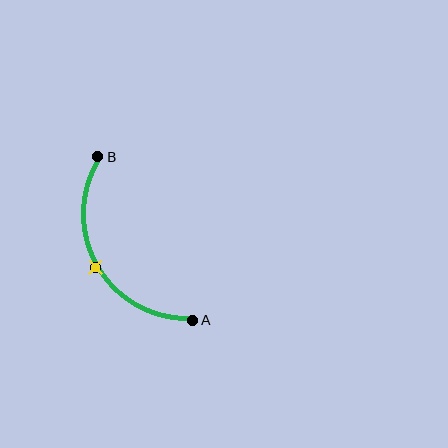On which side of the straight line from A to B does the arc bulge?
The arc bulges to the left of the straight line connecting A and B.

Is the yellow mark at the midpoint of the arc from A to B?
Yes. The yellow mark lies on the arc at equal arc-length from both A and B — it is the arc midpoint.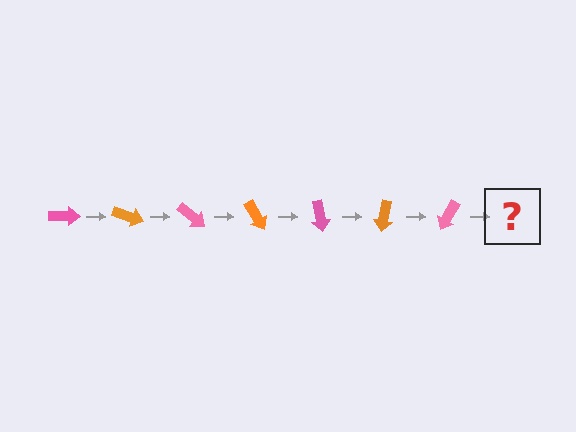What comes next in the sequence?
The next element should be an orange arrow, rotated 140 degrees from the start.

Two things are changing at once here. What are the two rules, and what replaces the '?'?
The two rules are that it rotates 20 degrees each step and the color cycles through pink and orange. The '?' should be an orange arrow, rotated 140 degrees from the start.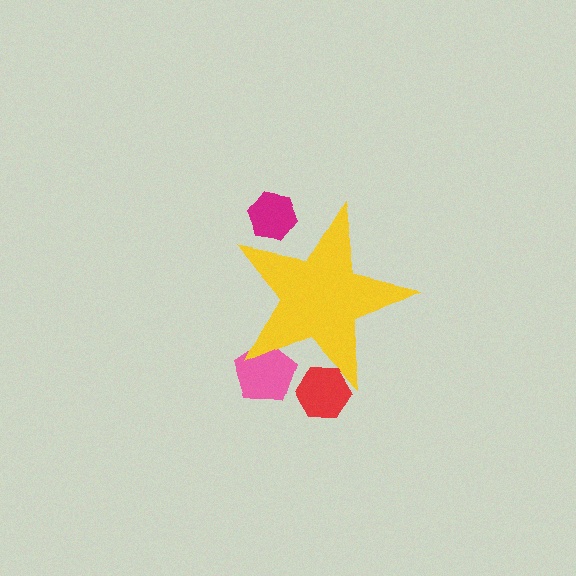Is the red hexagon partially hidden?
Yes, the red hexagon is partially hidden behind the yellow star.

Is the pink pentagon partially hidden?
Yes, the pink pentagon is partially hidden behind the yellow star.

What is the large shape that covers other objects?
A yellow star.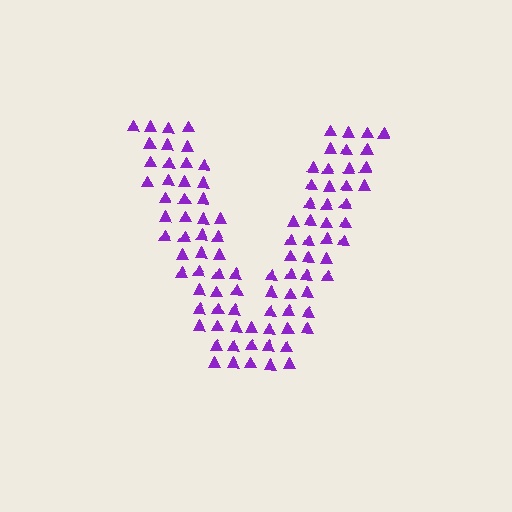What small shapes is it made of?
It is made of small triangles.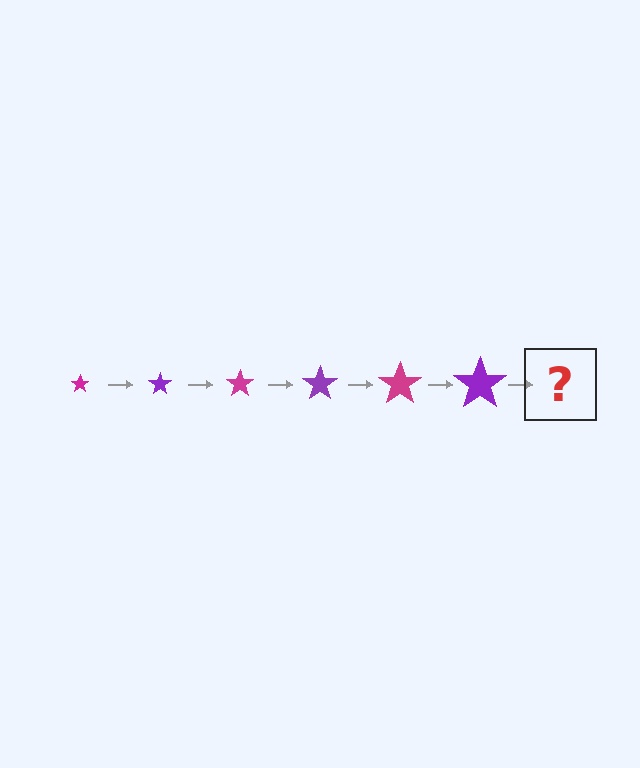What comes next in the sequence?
The next element should be a magenta star, larger than the previous one.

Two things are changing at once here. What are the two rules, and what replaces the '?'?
The two rules are that the star grows larger each step and the color cycles through magenta and purple. The '?' should be a magenta star, larger than the previous one.